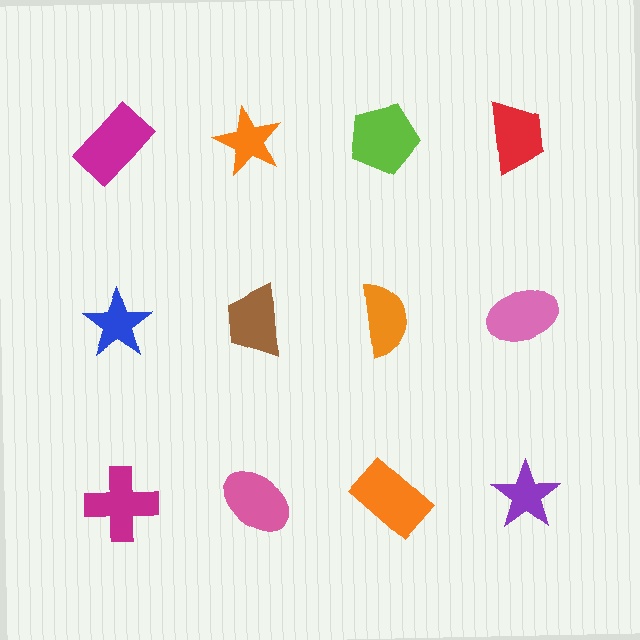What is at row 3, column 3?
An orange rectangle.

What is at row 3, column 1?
A magenta cross.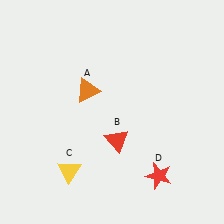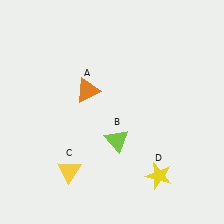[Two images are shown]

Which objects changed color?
B changed from red to lime. D changed from red to yellow.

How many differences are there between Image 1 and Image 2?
There are 2 differences between the two images.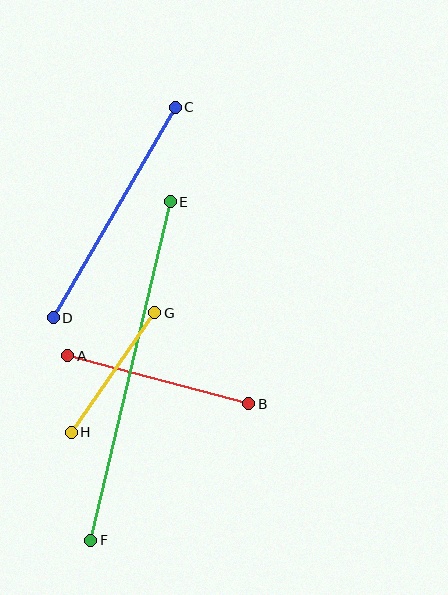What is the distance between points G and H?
The distance is approximately 145 pixels.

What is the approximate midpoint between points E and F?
The midpoint is at approximately (131, 371) pixels.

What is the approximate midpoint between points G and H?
The midpoint is at approximately (113, 373) pixels.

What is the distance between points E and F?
The distance is approximately 348 pixels.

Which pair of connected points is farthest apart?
Points E and F are farthest apart.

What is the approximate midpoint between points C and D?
The midpoint is at approximately (114, 212) pixels.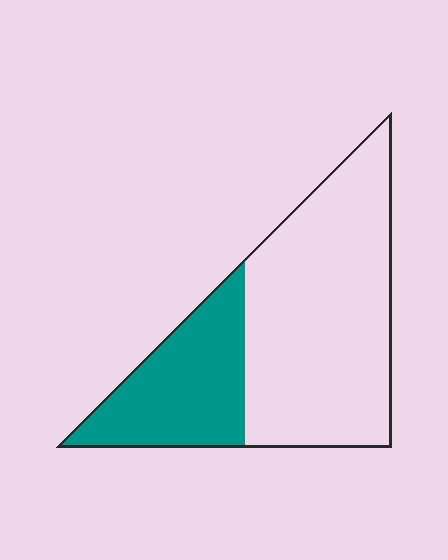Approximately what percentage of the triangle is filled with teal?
Approximately 30%.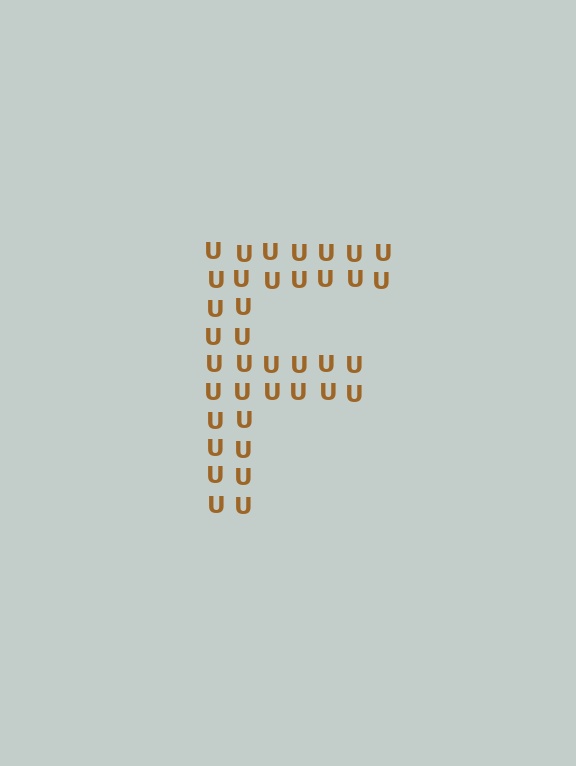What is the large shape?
The large shape is the letter F.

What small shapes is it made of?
It is made of small letter U's.